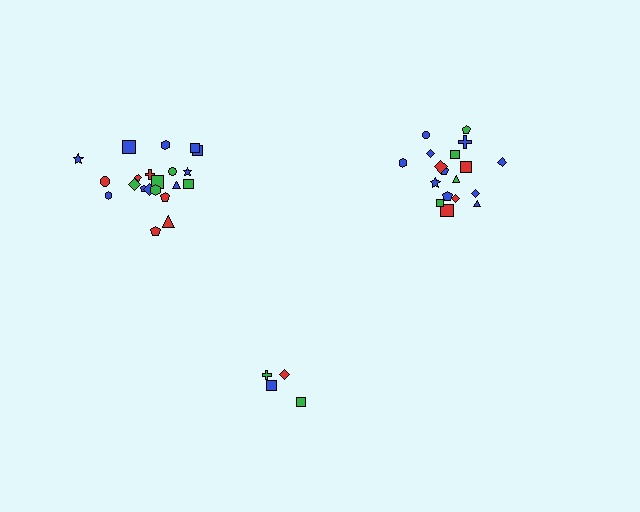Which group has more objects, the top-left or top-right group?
The top-left group.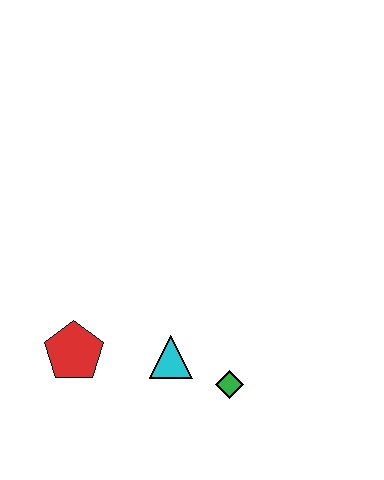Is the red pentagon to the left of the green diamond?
Yes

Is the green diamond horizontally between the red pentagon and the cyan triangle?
No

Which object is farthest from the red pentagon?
The green diamond is farthest from the red pentagon.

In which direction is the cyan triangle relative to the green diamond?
The cyan triangle is to the left of the green diamond.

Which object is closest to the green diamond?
The cyan triangle is closest to the green diamond.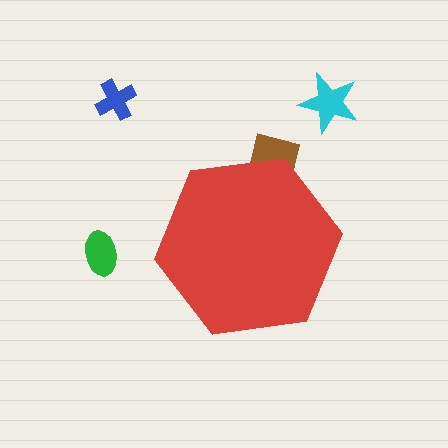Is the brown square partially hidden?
Yes, the brown square is partially hidden behind the red hexagon.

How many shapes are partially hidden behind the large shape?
1 shape is partially hidden.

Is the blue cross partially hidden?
No, the blue cross is fully visible.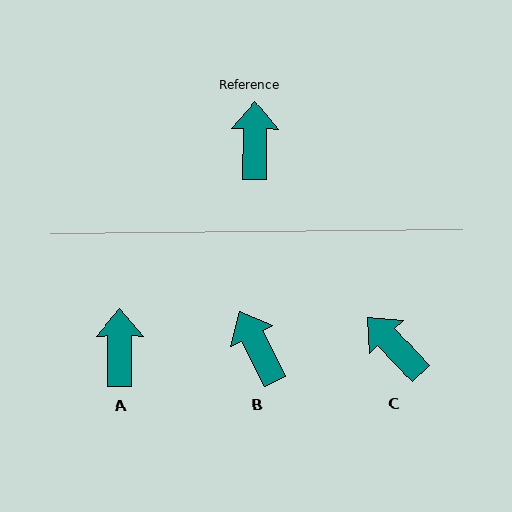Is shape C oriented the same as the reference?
No, it is off by about 44 degrees.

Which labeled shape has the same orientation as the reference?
A.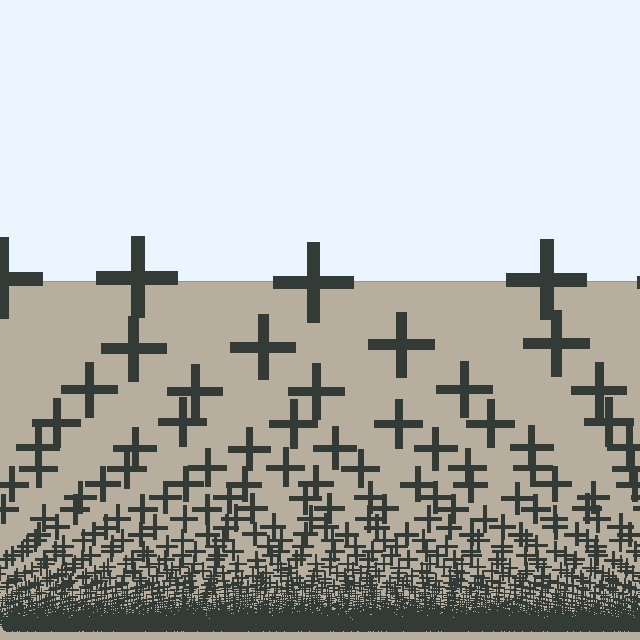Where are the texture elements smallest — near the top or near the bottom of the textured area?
Near the bottom.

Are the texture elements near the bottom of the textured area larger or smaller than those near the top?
Smaller. The gradient is inverted — elements near the bottom are smaller and denser.